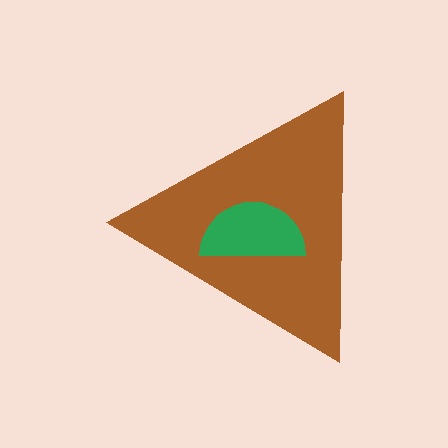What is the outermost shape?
The brown triangle.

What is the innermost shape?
The green semicircle.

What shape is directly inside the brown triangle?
The green semicircle.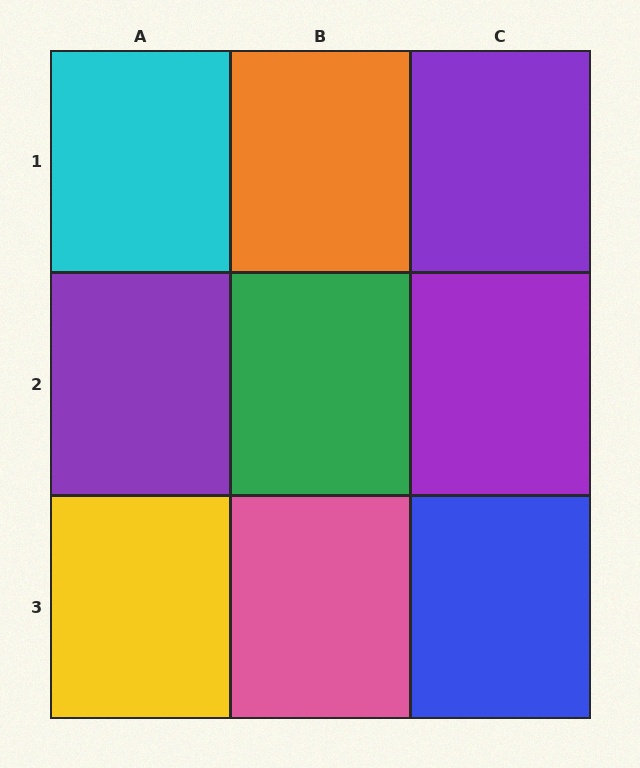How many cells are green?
1 cell is green.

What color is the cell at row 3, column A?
Yellow.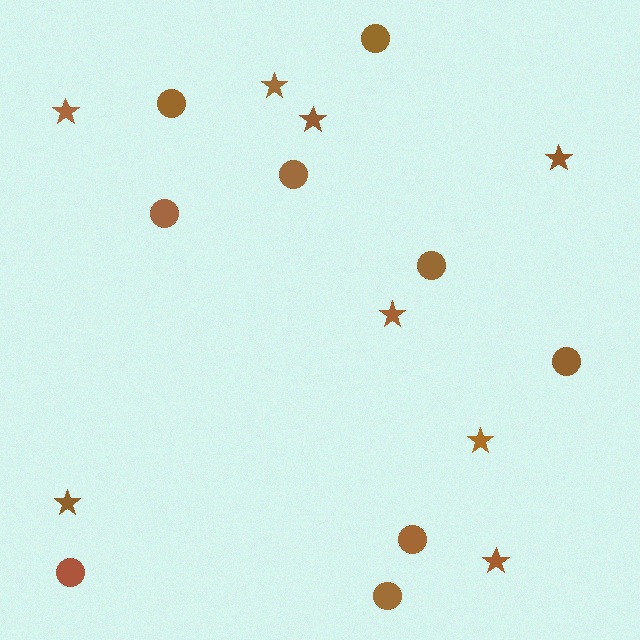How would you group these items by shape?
There are 2 groups: one group of stars (8) and one group of circles (9).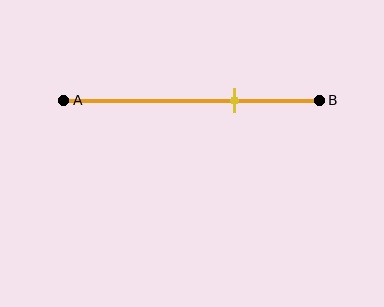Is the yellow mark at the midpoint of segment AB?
No, the mark is at about 65% from A, not at the 50% midpoint.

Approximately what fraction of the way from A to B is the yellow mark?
The yellow mark is approximately 65% of the way from A to B.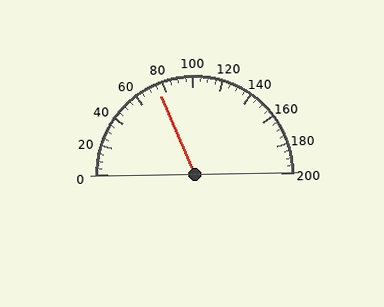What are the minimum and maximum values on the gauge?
The gauge ranges from 0 to 200.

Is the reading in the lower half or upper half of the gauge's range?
The reading is in the lower half of the range (0 to 200).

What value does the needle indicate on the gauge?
The needle indicates approximately 75.